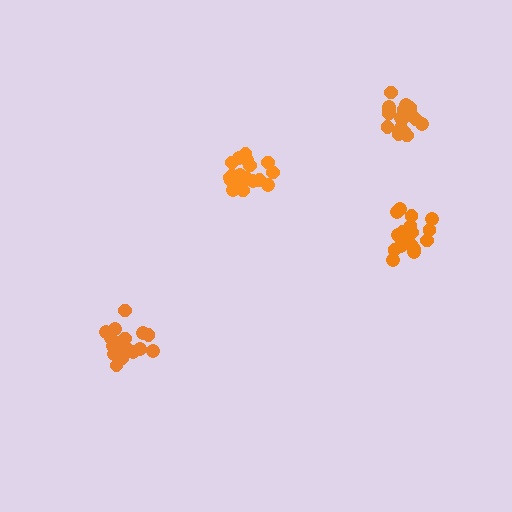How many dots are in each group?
Group 1: 19 dots, Group 2: 18 dots, Group 3: 18 dots, Group 4: 18 dots (73 total).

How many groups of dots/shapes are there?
There are 4 groups.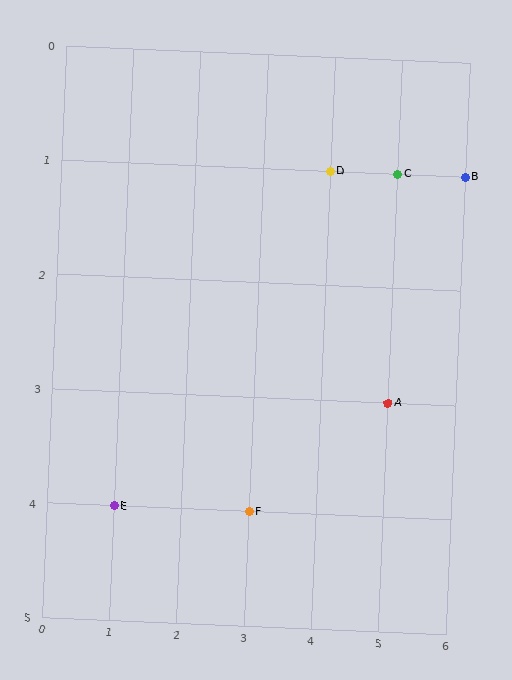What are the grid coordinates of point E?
Point E is at grid coordinates (1, 4).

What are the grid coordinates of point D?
Point D is at grid coordinates (4, 1).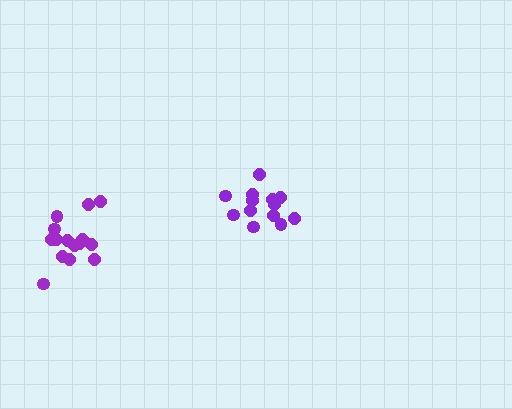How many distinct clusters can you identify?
There are 2 distinct clusters.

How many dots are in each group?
Group 1: 13 dots, Group 2: 15 dots (28 total).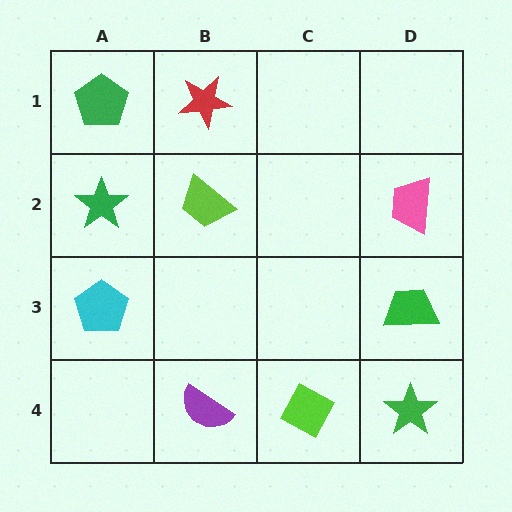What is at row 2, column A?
A green star.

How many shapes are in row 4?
3 shapes.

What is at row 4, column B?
A purple semicircle.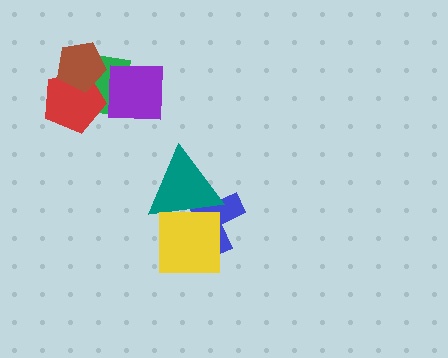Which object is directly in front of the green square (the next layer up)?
The red pentagon is directly in front of the green square.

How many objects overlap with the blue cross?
2 objects overlap with the blue cross.